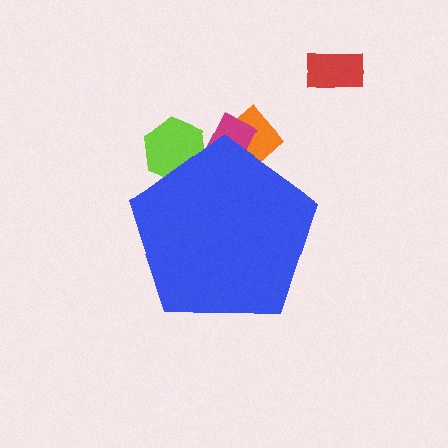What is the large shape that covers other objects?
A blue pentagon.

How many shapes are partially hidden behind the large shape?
3 shapes are partially hidden.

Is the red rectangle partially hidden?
No, the red rectangle is fully visible.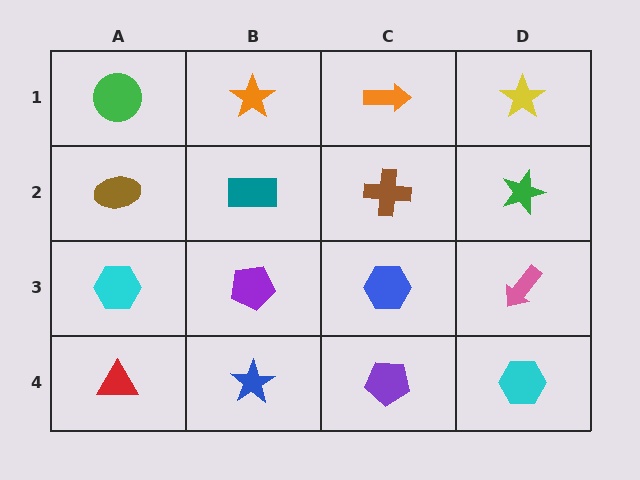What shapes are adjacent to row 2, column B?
An orange star (row 1, column B), a purple pentagon (row 3, column B), a brown ellipse (row 2, column A), a brown cross (row 2, column C).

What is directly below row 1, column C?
A brown cross.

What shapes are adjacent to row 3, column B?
A teal rectangle (row 2, column B), a blue star (row 4, column B), a cyan hexagon (row 3, column A), a blue hexagon (row 3, column C).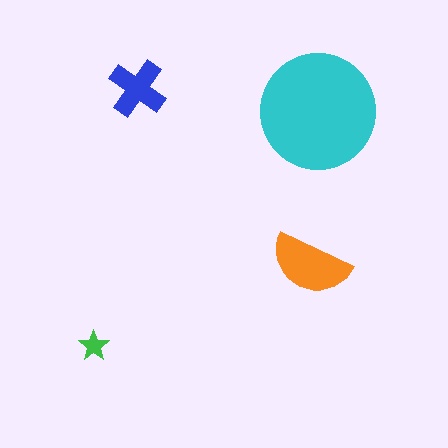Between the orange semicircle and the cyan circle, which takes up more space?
The cyan circle.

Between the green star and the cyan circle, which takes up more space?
The cyan circle.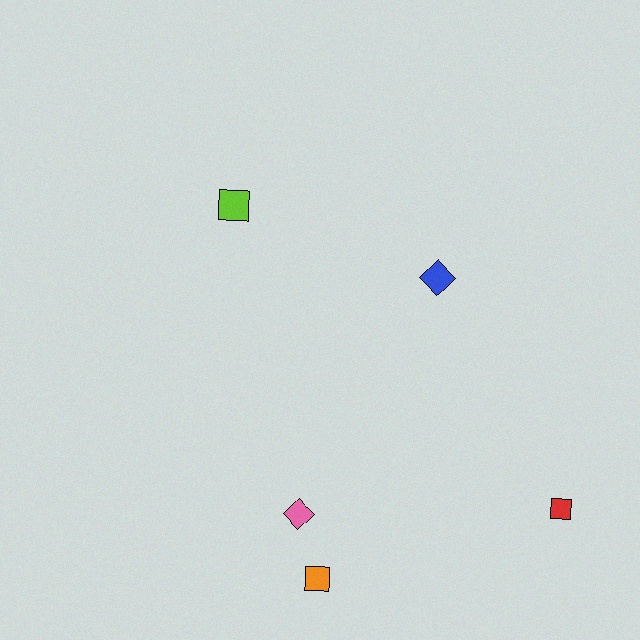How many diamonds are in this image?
There are 2 diamonds.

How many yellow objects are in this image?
There are no yellow objects.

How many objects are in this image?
There are 5 objects.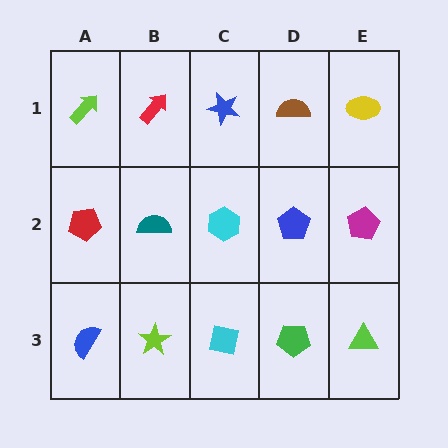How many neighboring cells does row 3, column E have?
2.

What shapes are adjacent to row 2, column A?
A lime arrow (row 1, column A), a blue semicircle (row 3, column A), a teal semicircle (row 2, column B).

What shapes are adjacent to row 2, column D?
A brown semicircle (row 1, column D), a green pentagon (row 3, column D), a cyan hexagon (row 2, column C), a magenta pentagon (row 2, column E).